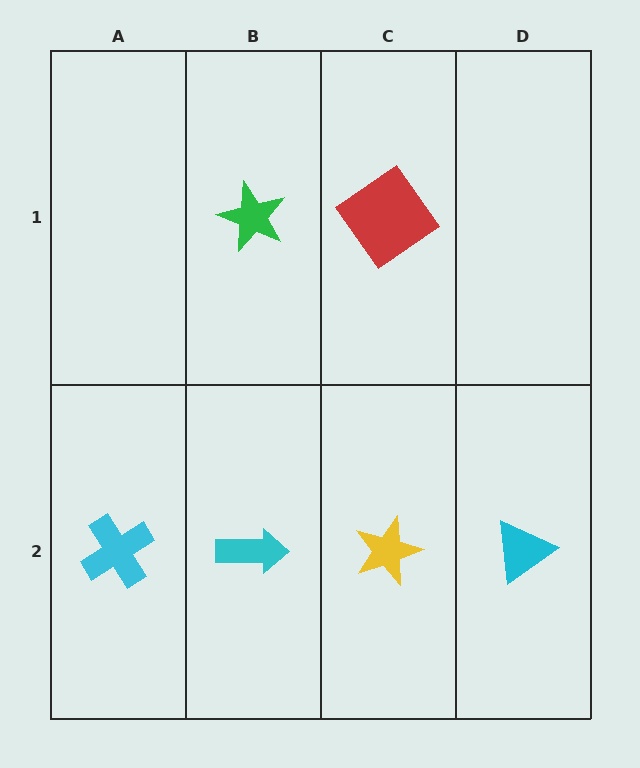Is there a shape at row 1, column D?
No, that cell is empty.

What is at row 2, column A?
A cyan cross.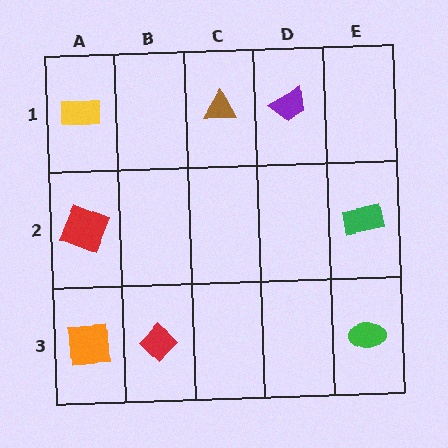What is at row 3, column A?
An orange square.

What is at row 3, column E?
A green ellipse.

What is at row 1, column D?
A purple trapezoid.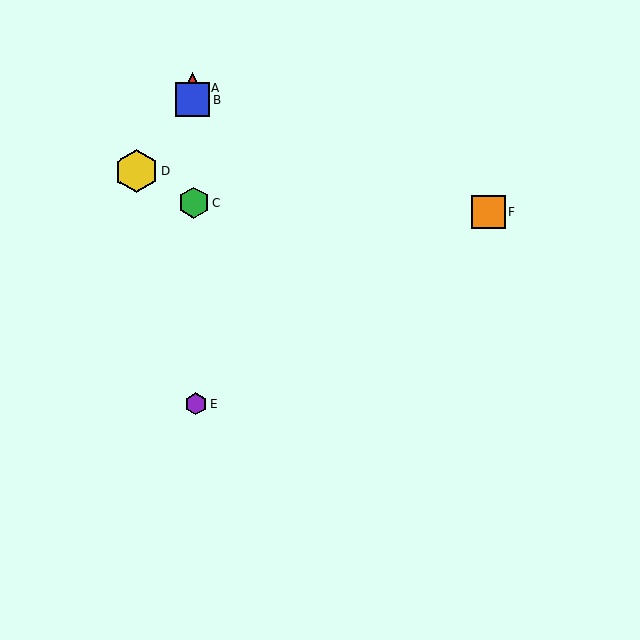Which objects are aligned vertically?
Objects A, B, C, E are aligned vertically.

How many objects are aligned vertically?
4 objects (A, B, C, E) are aligned vertically.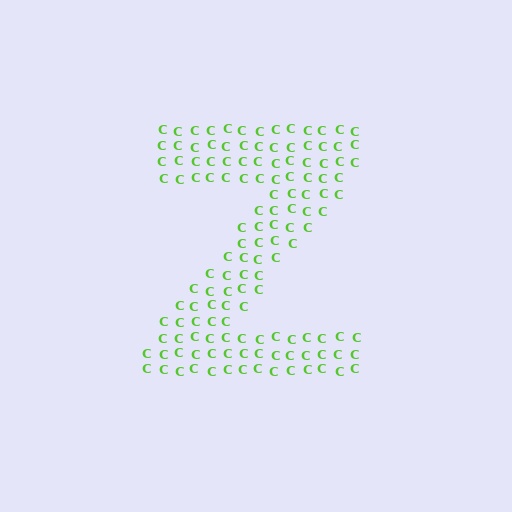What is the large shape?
The large shape is the letter Z.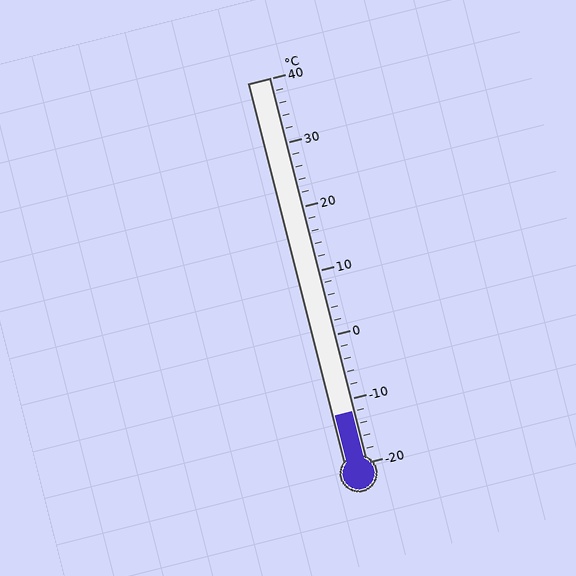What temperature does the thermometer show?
The thermometer shows approximately -12°C.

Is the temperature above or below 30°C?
The temperature is below 30°C.